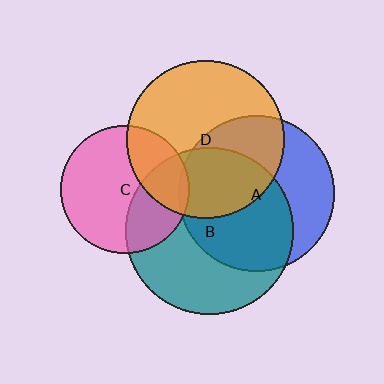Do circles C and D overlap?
Yes.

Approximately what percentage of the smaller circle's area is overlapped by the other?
Approximately 25%.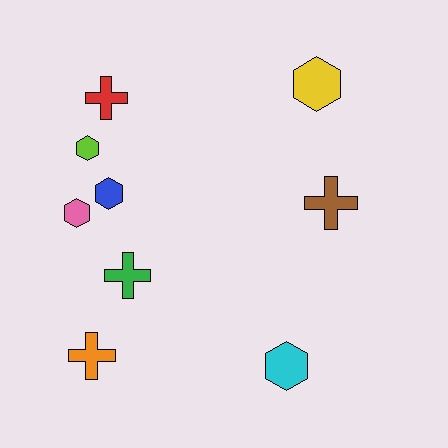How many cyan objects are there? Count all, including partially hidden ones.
There is 1 cyan object.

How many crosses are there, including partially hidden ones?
There are 4 crosses.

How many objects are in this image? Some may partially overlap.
There are 9 objects.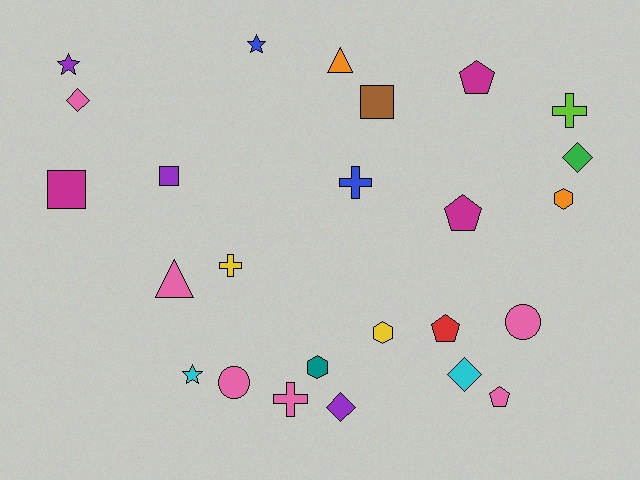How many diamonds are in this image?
There are 4 diamonds.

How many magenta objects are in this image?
There are 3 magenta objects.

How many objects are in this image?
There are 25 objects.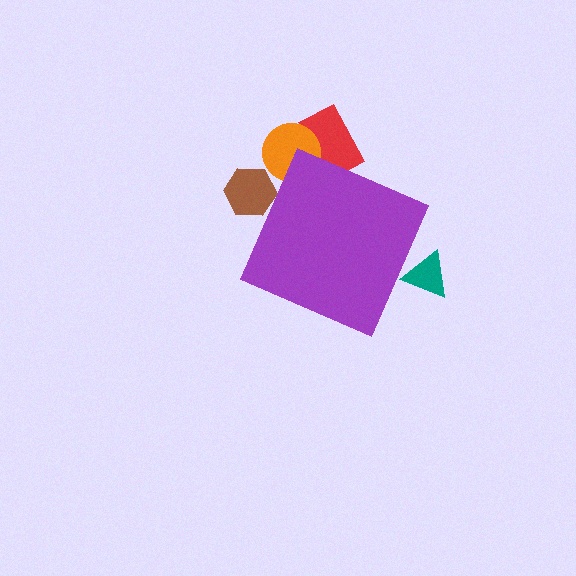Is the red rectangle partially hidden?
Yes, the red rectangle is partially hidden behind the purple diamond.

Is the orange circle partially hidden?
Yes, the orange circle is partially hidden behind the purple diamond.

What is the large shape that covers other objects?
A purple diamond.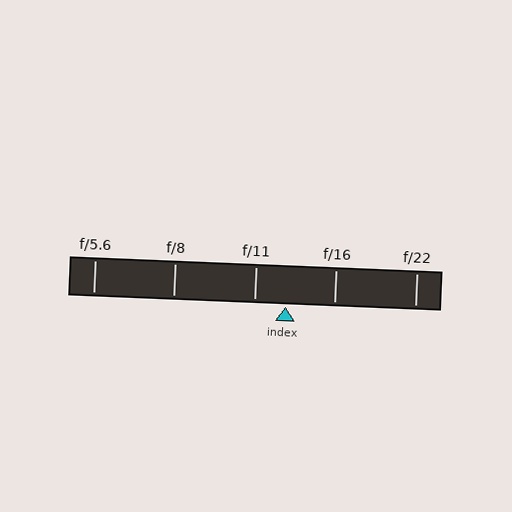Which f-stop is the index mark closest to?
The index mark is closest to f/11.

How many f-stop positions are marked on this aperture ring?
There are 5 f-stop positions marked.